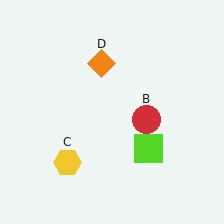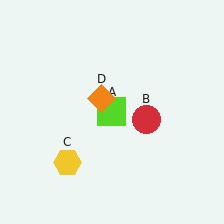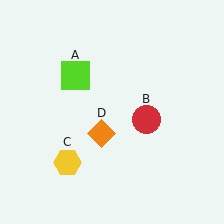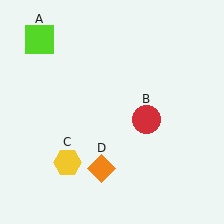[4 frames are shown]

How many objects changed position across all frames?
2 objects changed position: lime square (object A), orange diamond (object D).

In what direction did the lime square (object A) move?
The lime square (object A) moved up and to the left.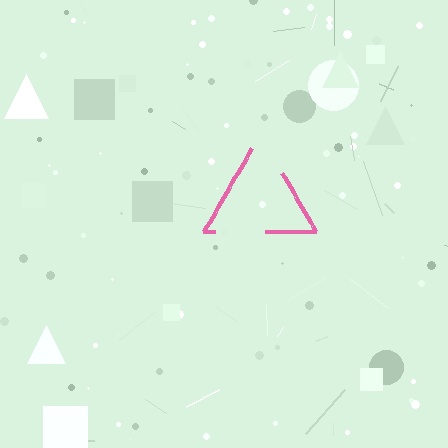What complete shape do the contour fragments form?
The contour fragments form a triangle.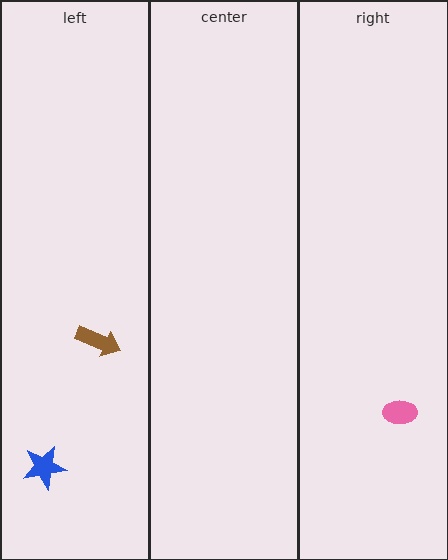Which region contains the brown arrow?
The left region.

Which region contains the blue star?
The left region.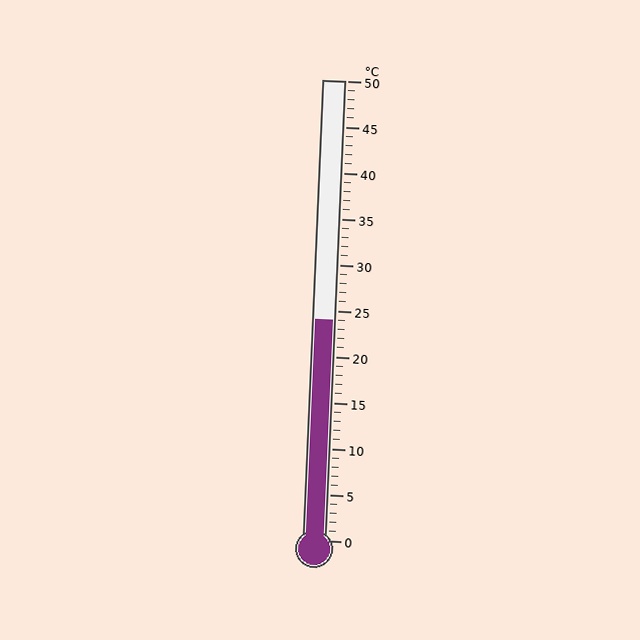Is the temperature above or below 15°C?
The temperature is above 15°C.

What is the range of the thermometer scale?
The thermometer scale ranges from 0°C to 50°C.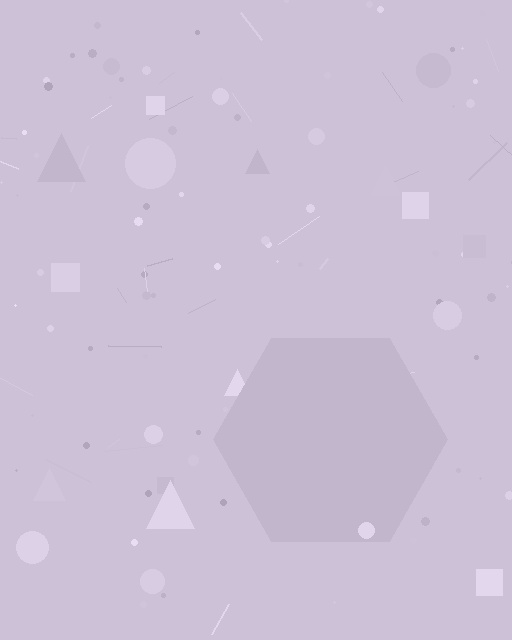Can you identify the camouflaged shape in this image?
The camouflaged shape is a hexagon.